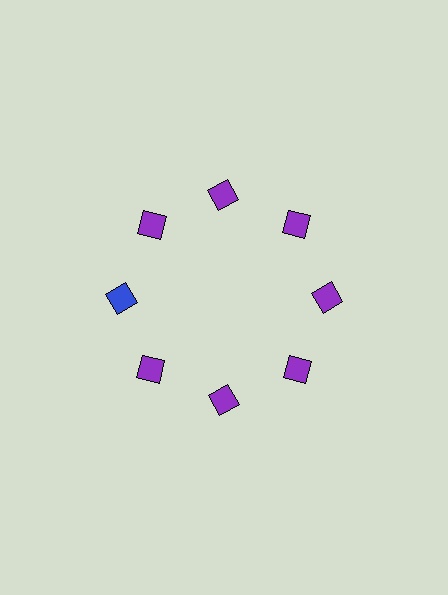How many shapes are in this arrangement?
There are 8 shapes arranged in a ring pattern.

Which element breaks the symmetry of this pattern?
The blue diamond at roughly the 9 o'clock position breaks the symmetry. All other shapes are purple diamonds.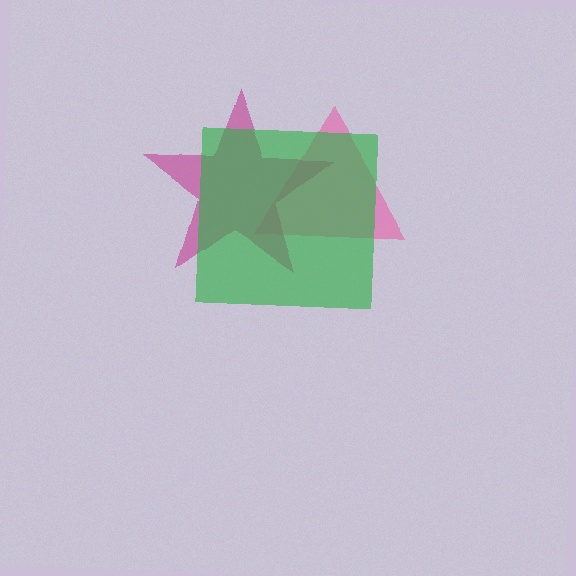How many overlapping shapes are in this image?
There are 3 overlapping shapes in the image.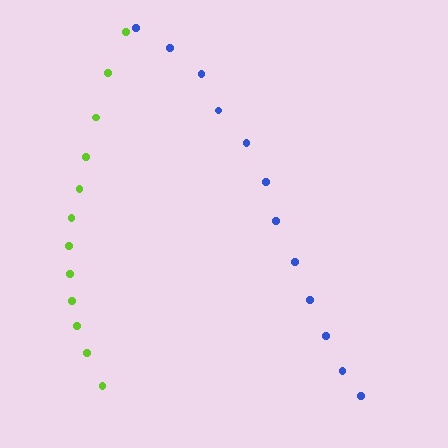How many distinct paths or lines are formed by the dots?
There are 2 distinct paths.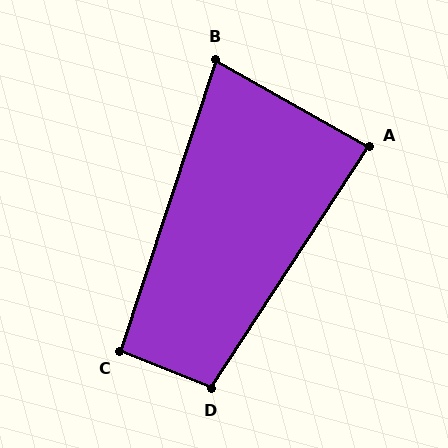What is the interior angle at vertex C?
Approximately 94 degrees (approximately right).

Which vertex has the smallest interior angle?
B, at approximately 79 degrees.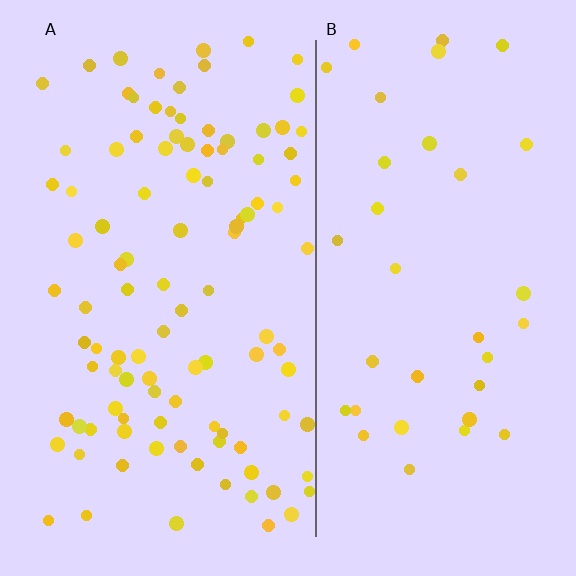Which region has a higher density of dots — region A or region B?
A (the left).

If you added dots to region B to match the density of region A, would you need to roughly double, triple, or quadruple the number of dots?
Approximately triple.